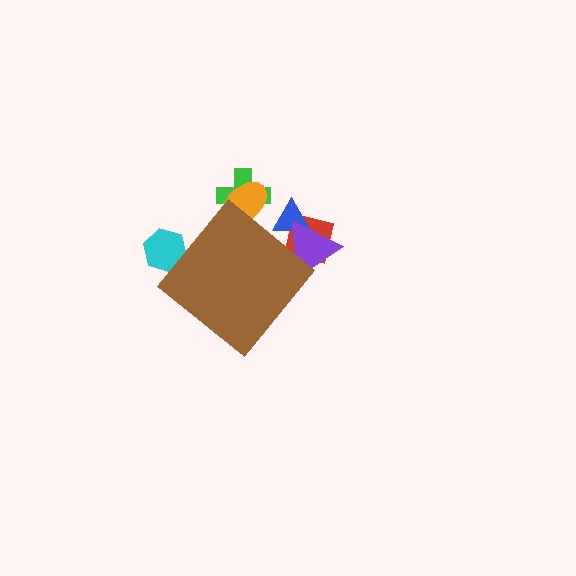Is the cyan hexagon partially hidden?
Yes, the cyan hexagon is partially hidden behind the brown diamond.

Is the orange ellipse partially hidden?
Yes, the orange ellipse is partially hidden behind the brown diamond.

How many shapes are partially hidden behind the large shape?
6 shapes are partially hidden.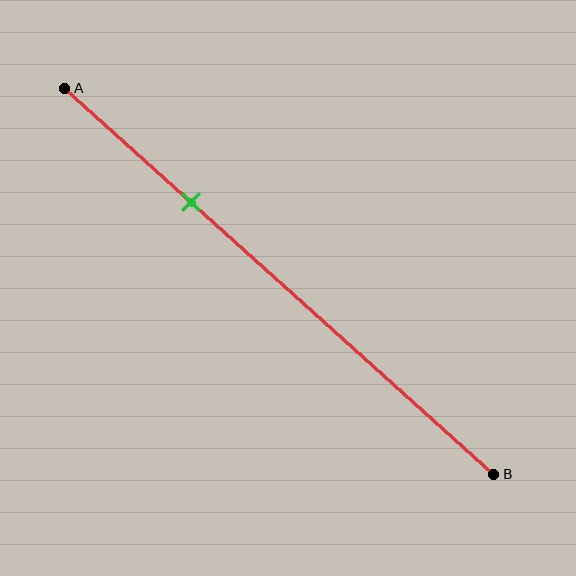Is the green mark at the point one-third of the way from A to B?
No, the mark is at about 30% from A, not at the 33% one-third point.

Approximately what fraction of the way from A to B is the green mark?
The green mark is approximately 30% of the way from A to B.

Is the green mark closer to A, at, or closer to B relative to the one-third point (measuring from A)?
The green mark is closer to point A than the one-third point of segment AB.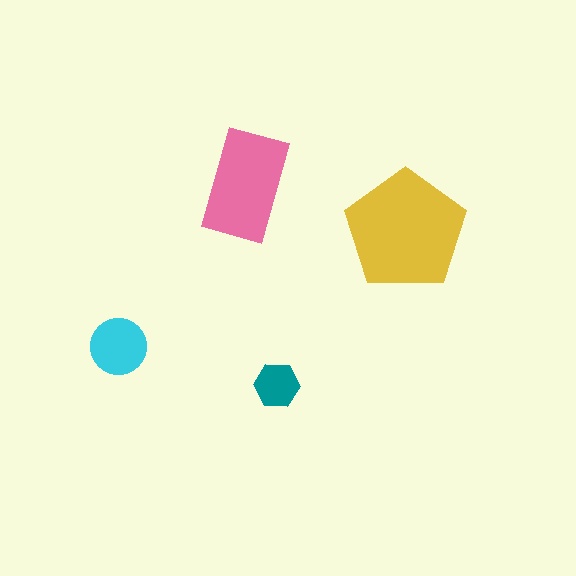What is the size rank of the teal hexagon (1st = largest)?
4th.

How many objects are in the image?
There are 4 objects in the image.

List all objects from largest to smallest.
The yellow pentagon, the pink rectangle, the cyan circle, the teal hexagon.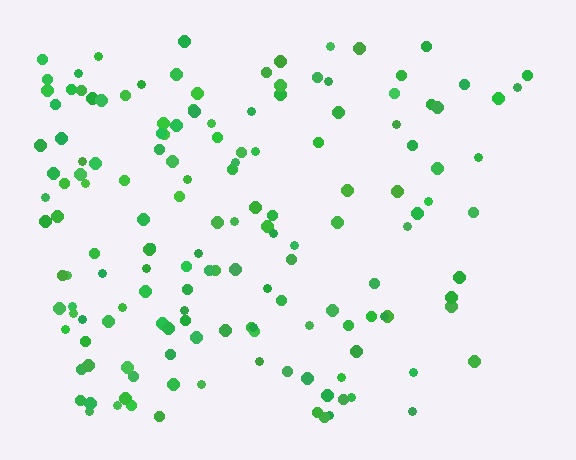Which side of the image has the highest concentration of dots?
The left.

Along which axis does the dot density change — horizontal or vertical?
Horizontal.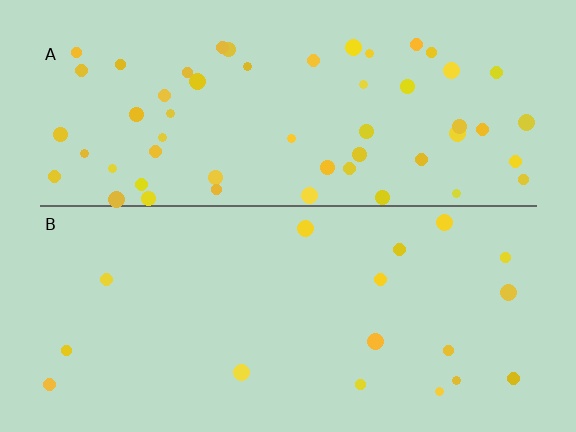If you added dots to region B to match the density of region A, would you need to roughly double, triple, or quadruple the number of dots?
Approximately triple.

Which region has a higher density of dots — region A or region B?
A (the top).